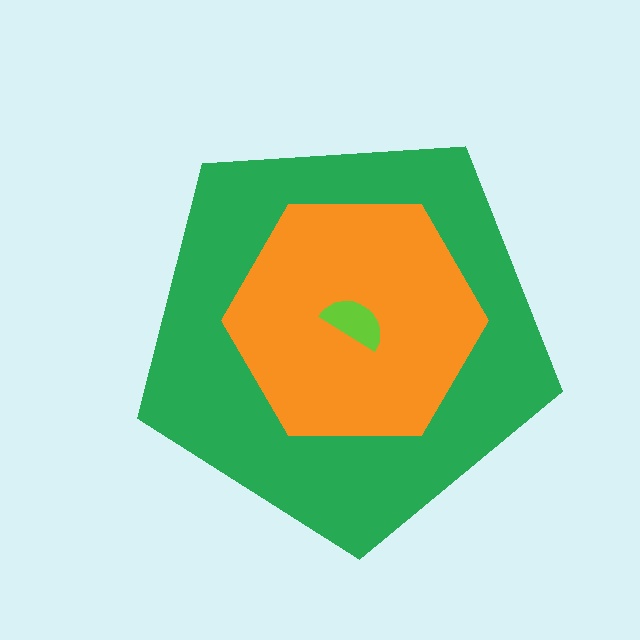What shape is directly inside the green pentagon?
The orange hexagon.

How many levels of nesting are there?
3.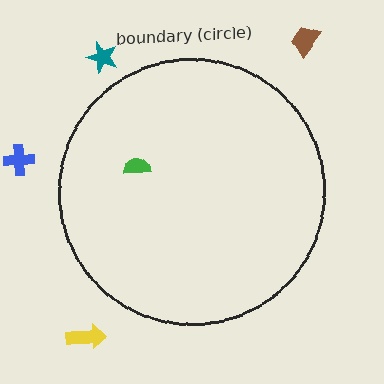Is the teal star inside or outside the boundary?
Outside.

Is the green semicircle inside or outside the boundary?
Inside.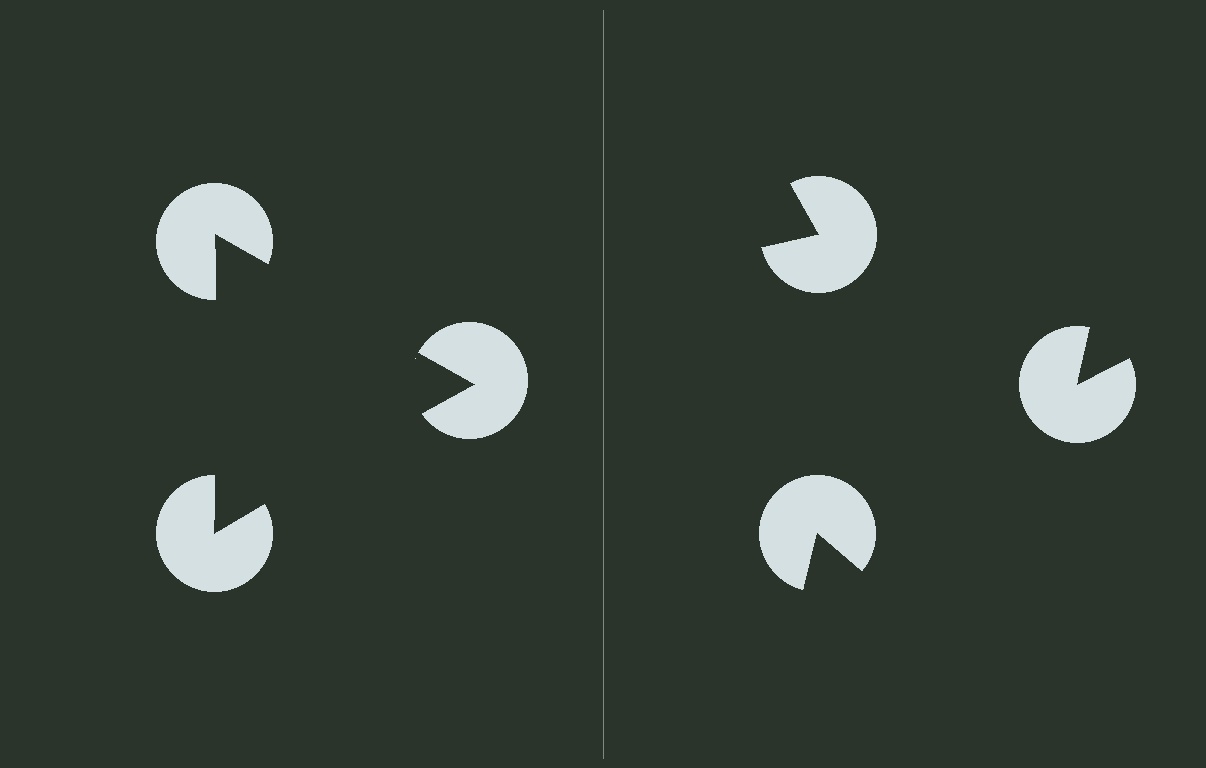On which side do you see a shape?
An illusory triangle appears on the left side. On the right side the wedge cuts are rotated, so no coherent shape forms.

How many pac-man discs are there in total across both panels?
6 — 3 on each side.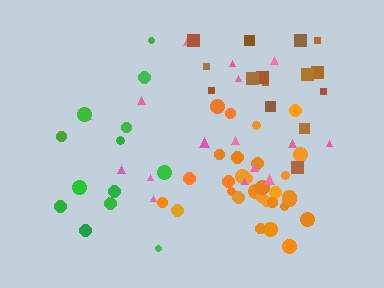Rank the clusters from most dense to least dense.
orange, green, pink, brown.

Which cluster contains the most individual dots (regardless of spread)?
Orange (30).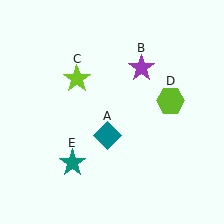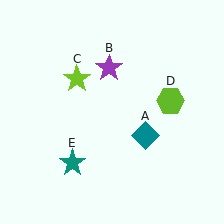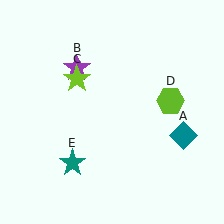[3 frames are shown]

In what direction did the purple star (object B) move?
The purple star (object B) moved left.